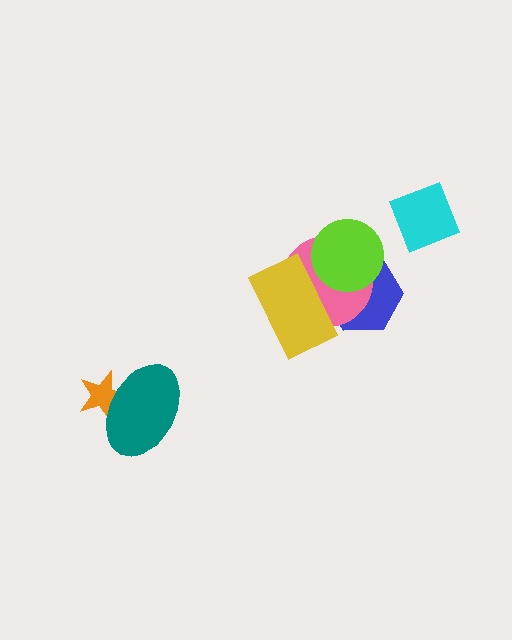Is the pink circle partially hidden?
Yes, it is partially covered by another shape.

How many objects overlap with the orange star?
1 object overlaps with the orange star.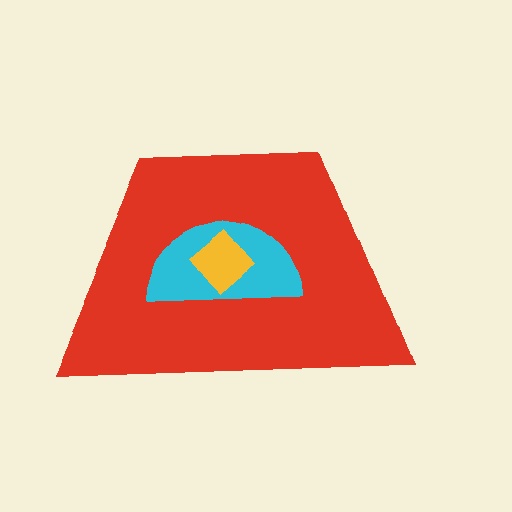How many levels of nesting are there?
3.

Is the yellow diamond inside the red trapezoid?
Yes.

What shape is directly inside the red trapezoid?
The cyan semicircle.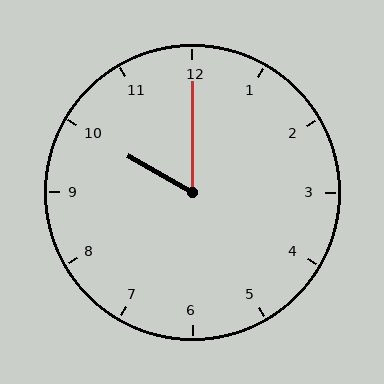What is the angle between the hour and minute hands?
Approximately 60 degrees.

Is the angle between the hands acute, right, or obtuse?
It is acute.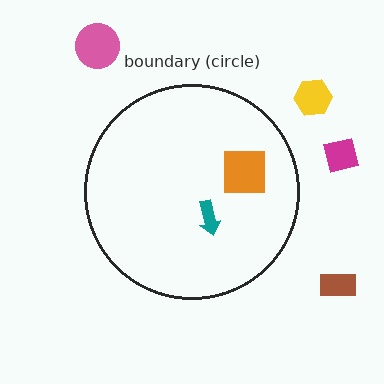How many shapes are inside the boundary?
2 inside, 4 outside.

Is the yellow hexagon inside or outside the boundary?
Outside.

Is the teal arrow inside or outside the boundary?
Inside.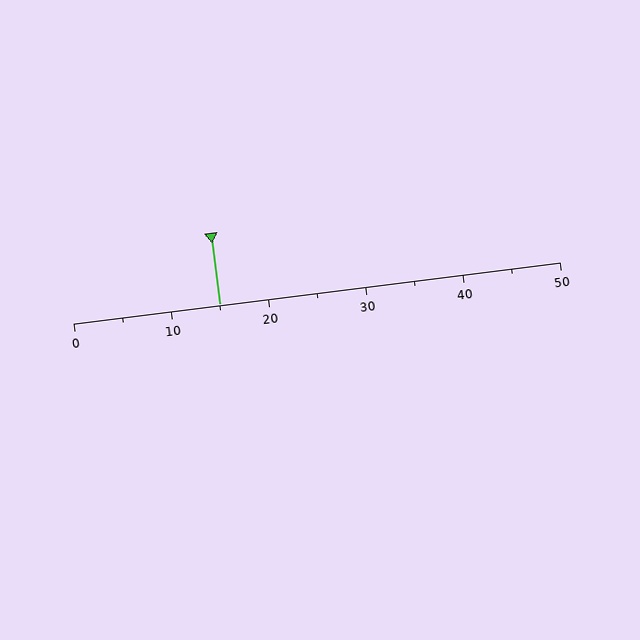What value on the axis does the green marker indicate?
The marker indicates approximately 15.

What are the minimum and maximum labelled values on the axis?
The axis runs from 0 to 50.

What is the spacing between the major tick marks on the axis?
The major ticks are spaced 10 apart.